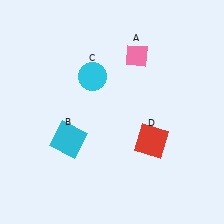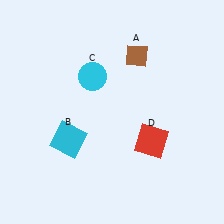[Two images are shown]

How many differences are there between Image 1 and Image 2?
There is 1 difference between the two images.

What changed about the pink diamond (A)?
In Image 1, A is pink. In Image 2, it changed to brown.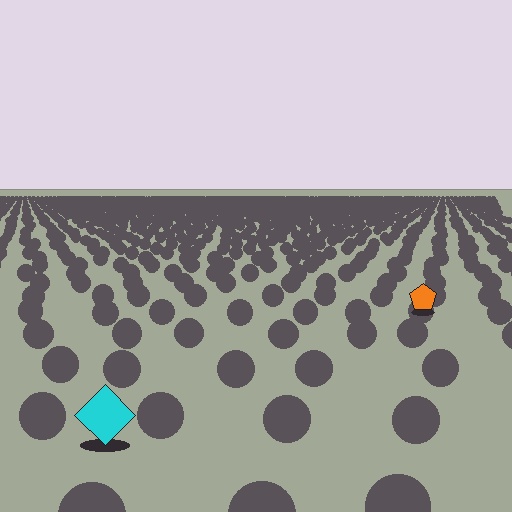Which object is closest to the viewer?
The cyan diamond is closest. The texture marks near it are larger and more spread out.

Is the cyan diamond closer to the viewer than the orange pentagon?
Yes. The cyan diamond is closer — you can tell from the texture gradient: the ground texture is coarser near it.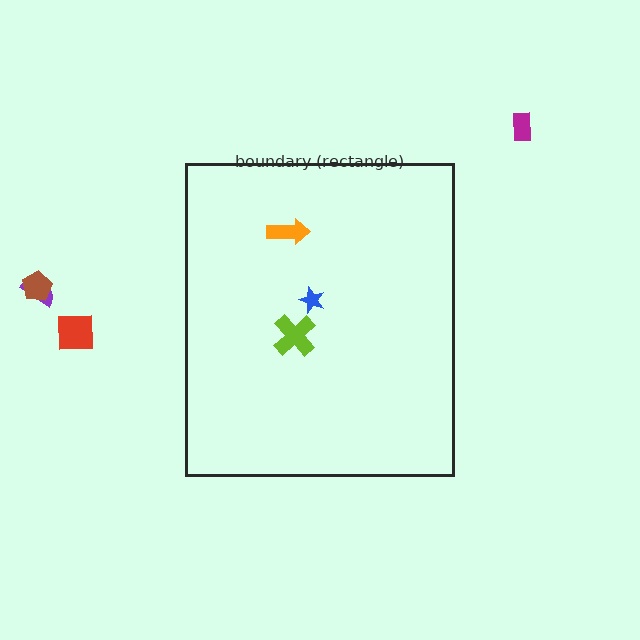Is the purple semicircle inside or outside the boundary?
Outside.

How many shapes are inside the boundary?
3 inside, 4 outside.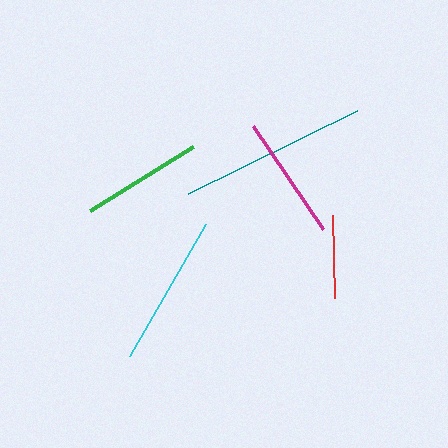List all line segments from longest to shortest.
From longest to shortest: teal, cyan, magenta, green, red.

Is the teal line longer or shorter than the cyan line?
The teal line is longer than the cyan line.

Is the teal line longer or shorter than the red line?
The teal line is longer than the red line.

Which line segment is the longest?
The teal line is the longest at approximately 189 pixels.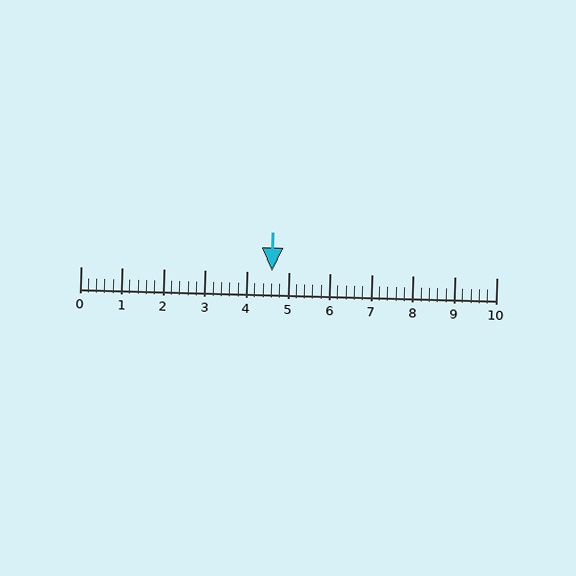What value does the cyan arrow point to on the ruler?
The cyan arrow points to approximately 4.6.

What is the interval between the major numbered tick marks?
The major tick marks are spaced 1 units apart.